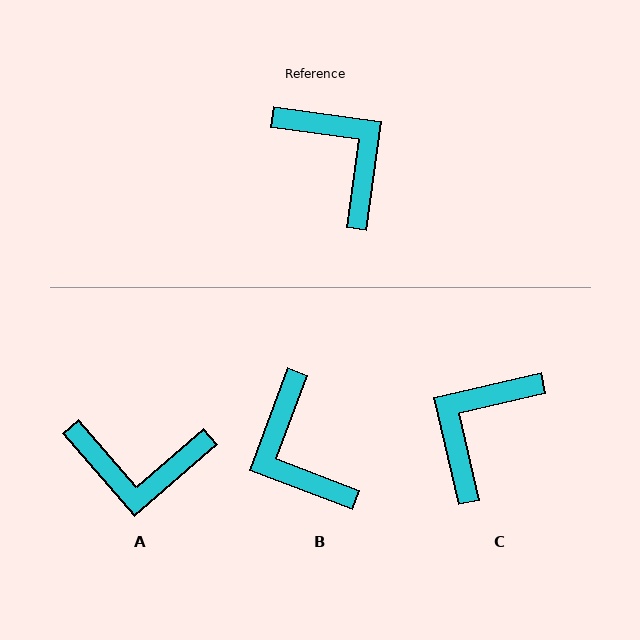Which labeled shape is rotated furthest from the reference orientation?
B, about 167 degrees away.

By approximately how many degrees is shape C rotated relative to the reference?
Approximately 111 degrees counter-clockwise.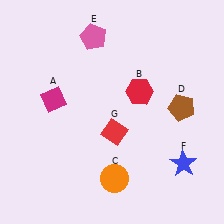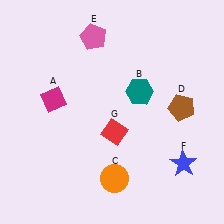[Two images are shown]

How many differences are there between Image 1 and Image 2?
There is 1 difference between the two images.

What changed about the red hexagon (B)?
In Image 1, B is red. In Image 2, it changed to teal.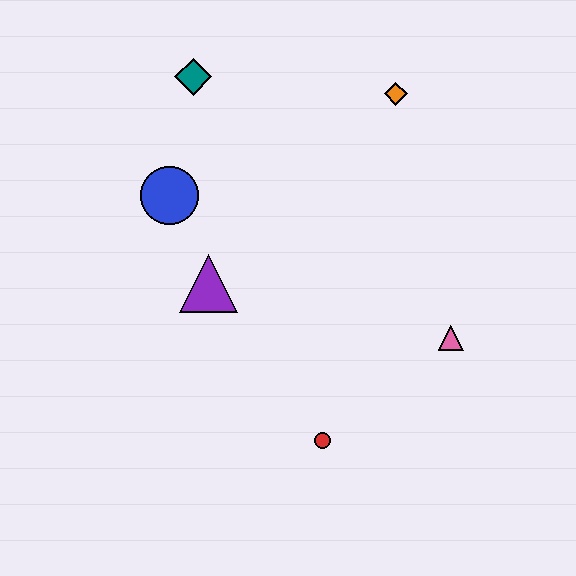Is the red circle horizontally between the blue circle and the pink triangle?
Yes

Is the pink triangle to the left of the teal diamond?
No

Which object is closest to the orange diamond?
The teal diamond is closest to the orange diamond.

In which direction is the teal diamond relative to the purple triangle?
The teal diamond is above the purple triangle.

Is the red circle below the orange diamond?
Yes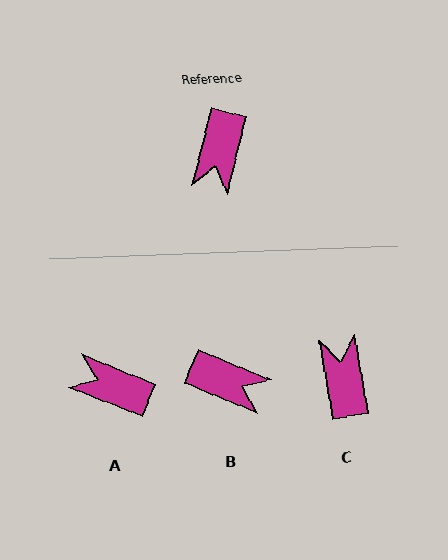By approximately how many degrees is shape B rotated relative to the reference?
Approximately 81 degrees counter-clockwise.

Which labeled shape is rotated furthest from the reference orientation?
C, about 157 degrees away.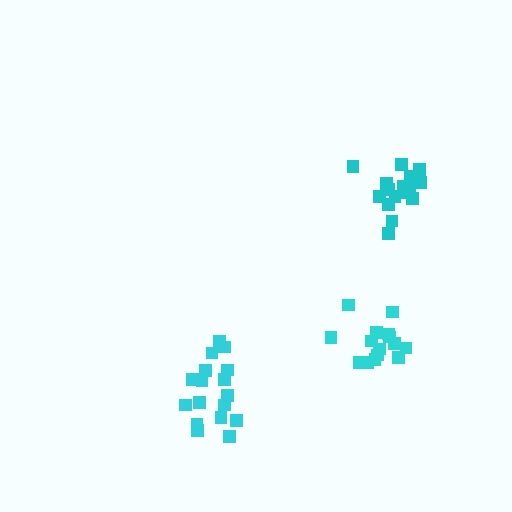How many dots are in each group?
Group 1: 15 dots, Group 2: 17 dots, Group 3: 17 dots (49 total).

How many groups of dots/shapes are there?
There are 3 groups.